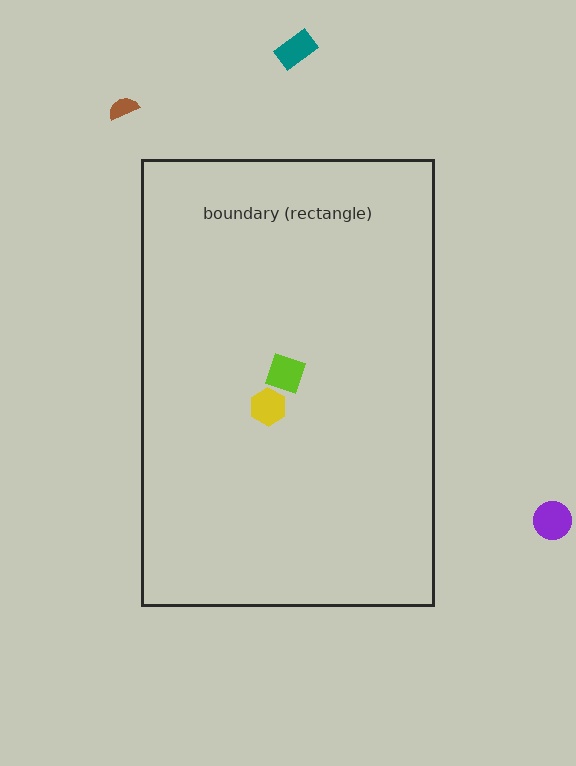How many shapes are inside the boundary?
2 inside, 3 outside.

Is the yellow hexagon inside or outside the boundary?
Inside.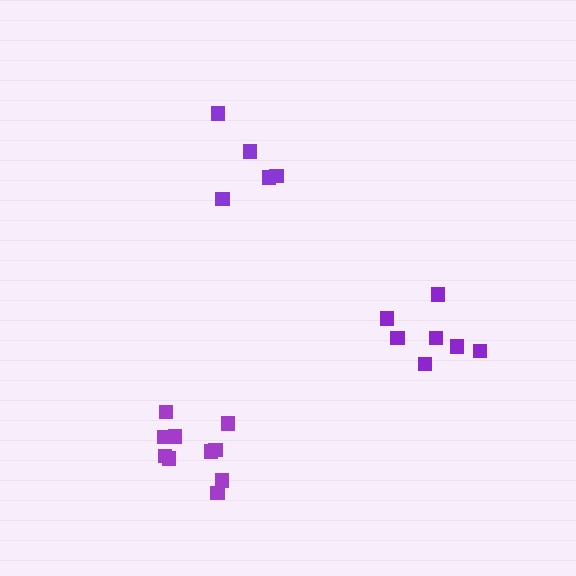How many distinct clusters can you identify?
There are 3 distinct clusters.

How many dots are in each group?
Group 1: 7 dots, Group 2: 5 dots, Group 3: 10 dots (22 total).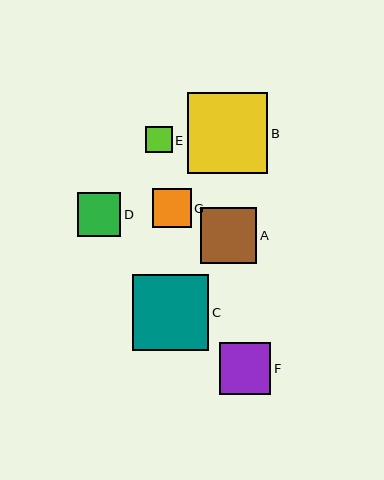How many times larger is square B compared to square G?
Square B is approximately 2.1 times the size of square G.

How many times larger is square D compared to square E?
Square D is approximately 1.6 times the size of square E.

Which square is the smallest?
Square E is the smallest with a size of approximately 27 pixels.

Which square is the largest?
Square B is the largest with a size of approximately 81 pixels.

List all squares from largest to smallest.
From largest to smallest: B, C, A, F, D, G, E.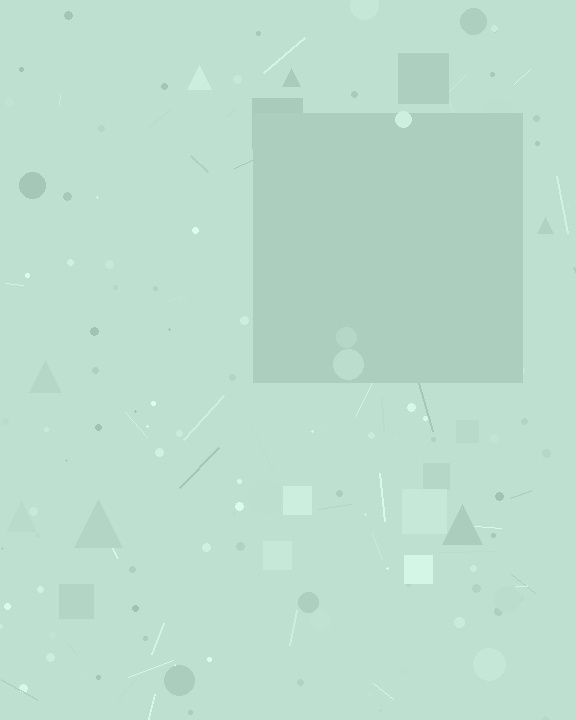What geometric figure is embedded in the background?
A square is embedded in the background.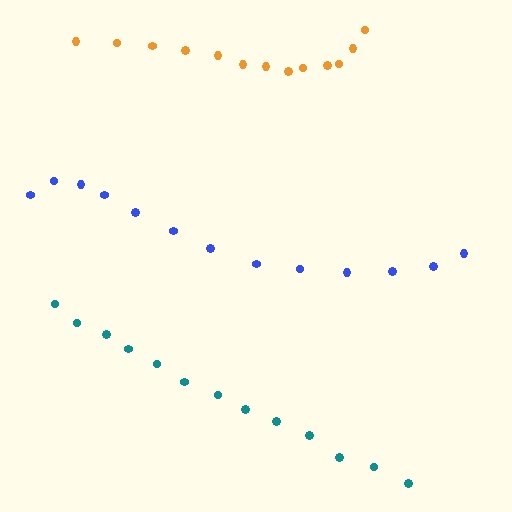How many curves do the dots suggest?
There are 3 distinct paths.